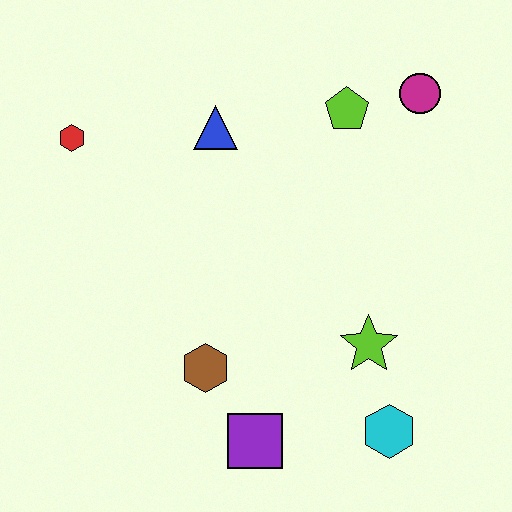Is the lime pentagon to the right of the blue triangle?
Yes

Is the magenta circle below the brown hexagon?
No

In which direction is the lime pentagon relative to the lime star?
The lime pentagon is above the lime star.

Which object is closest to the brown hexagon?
The purple square is closest to the brown hexagon.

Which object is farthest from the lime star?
The red hexagon is farthest from the lime star.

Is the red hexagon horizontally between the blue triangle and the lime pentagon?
No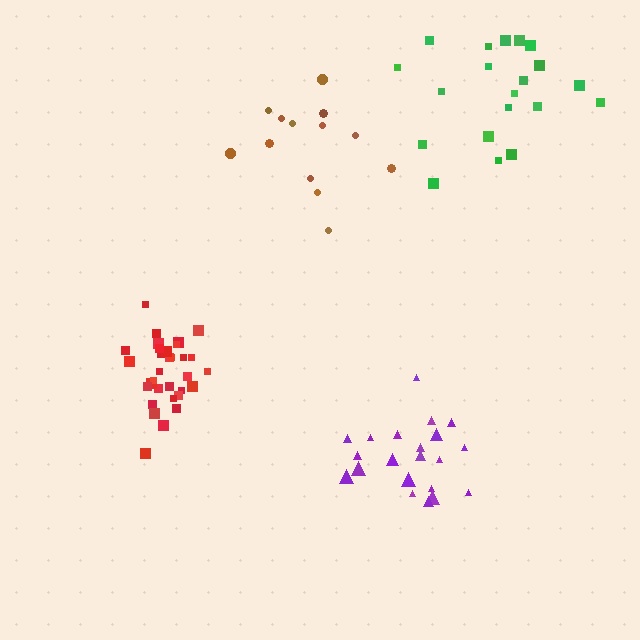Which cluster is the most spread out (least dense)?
Brown.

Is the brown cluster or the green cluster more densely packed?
Green.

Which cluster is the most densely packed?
Red.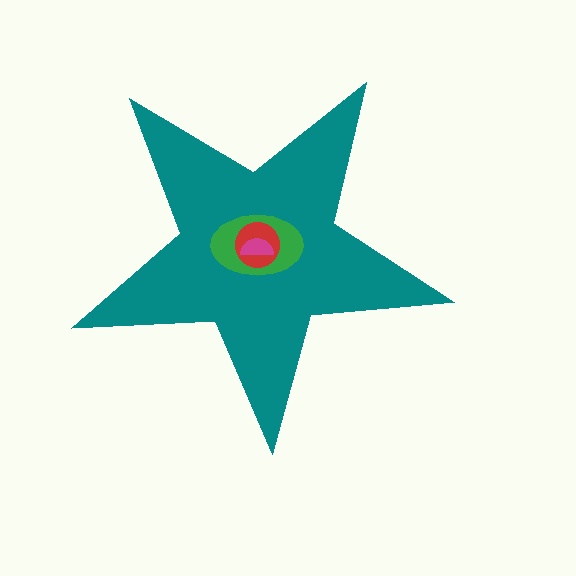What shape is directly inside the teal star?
The green ellipse.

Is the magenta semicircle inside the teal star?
Yes.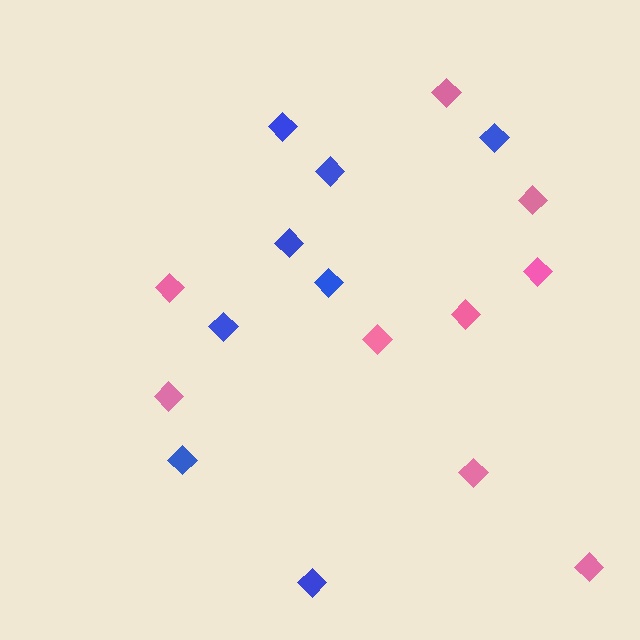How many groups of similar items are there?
There are 2 groups: one group of pink diamonds (9) and one group of blue diamonds (8).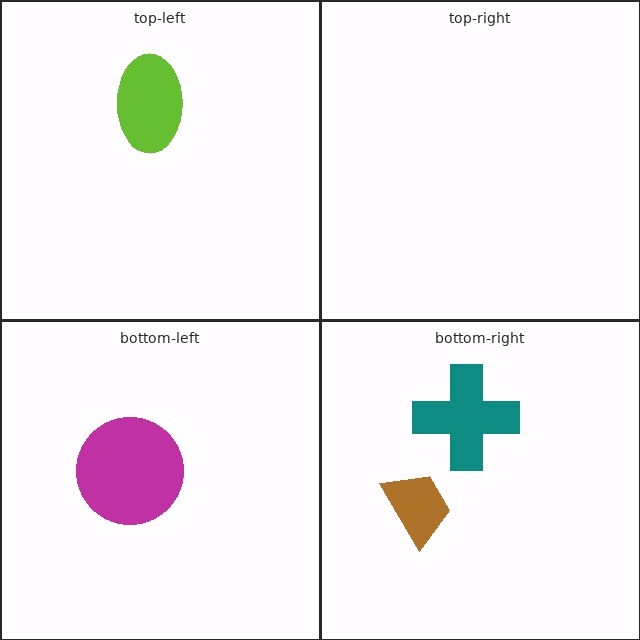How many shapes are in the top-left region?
1.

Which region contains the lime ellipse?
The top-left region.